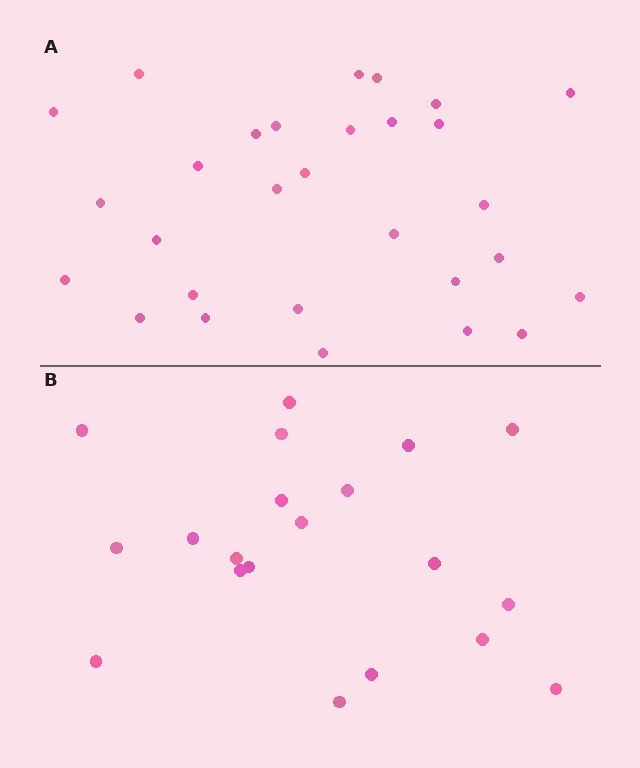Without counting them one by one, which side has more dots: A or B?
Region A (the top region) has more dots.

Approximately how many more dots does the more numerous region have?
Region A has roughly 8 or so more dots than region B.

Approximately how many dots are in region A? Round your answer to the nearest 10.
About 30 dots. (The exact count is 29, which rounds to 30.)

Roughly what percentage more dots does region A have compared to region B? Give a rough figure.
About 45% more.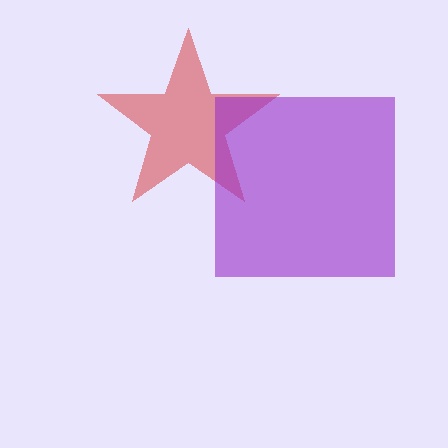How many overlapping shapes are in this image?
There are 2 overlapping shapes in the image.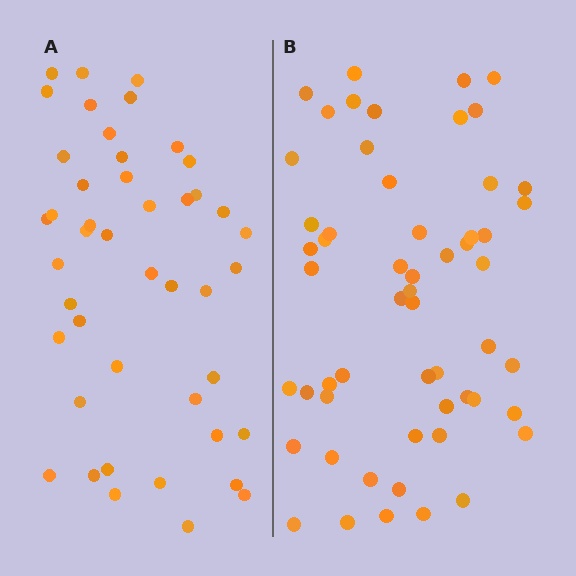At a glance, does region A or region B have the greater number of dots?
Region B (the right region) has more dots.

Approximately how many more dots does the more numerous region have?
Region B has roughly 12 or so more dots than region A.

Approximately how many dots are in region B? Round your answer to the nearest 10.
About 60 dots. (The exact count is 56, which rounds to 60.)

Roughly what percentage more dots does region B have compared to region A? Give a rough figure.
About 25% more.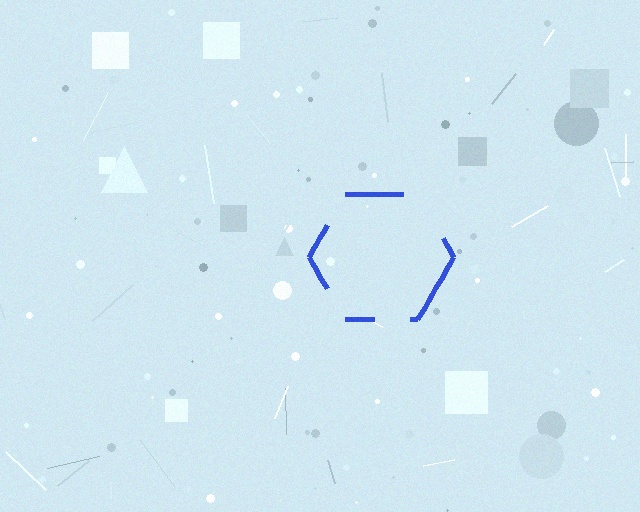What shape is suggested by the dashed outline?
The dashed outline suggests a hexagon.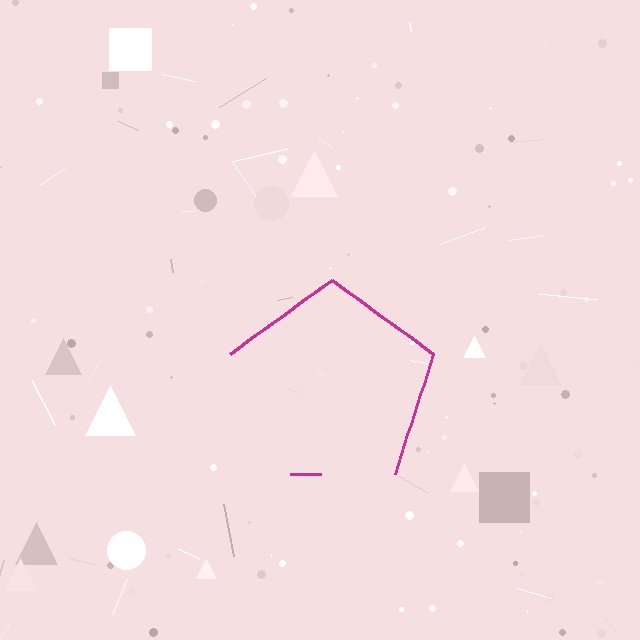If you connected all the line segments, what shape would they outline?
They would outline a pentagon.